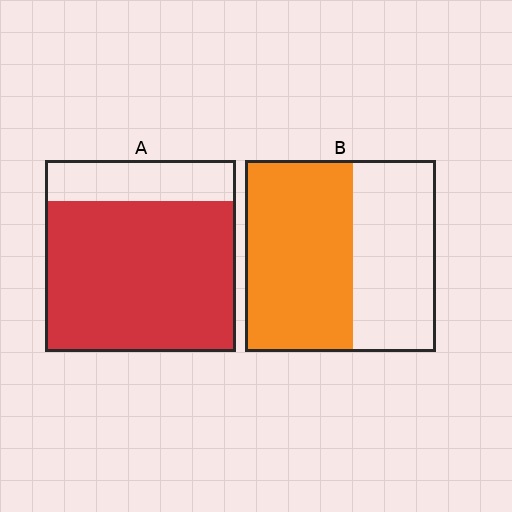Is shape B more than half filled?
Yes.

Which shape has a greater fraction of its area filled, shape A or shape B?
Shape A.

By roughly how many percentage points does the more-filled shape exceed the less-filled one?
By roughly 20 percentage points (A over B).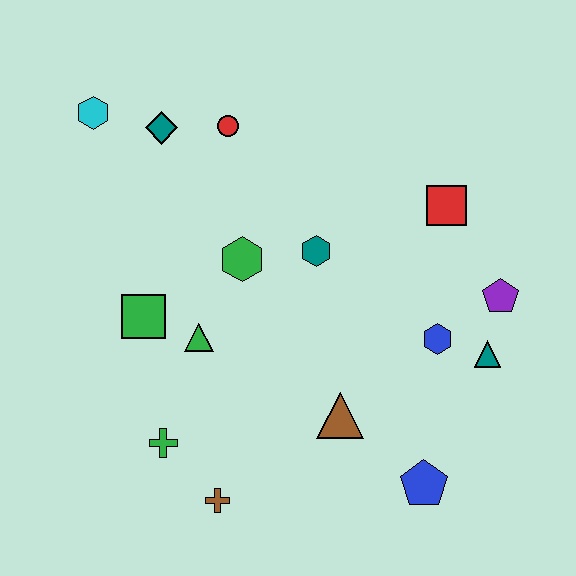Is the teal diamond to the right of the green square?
Yes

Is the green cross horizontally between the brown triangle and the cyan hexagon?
Yes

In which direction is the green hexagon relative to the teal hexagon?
The green hexagon is to the left of the teal hexagon.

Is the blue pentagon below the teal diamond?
Yes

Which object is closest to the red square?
The purple pentagon is closest to the red square.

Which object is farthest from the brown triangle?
The cyan hexagon is farthest from the brown triangle.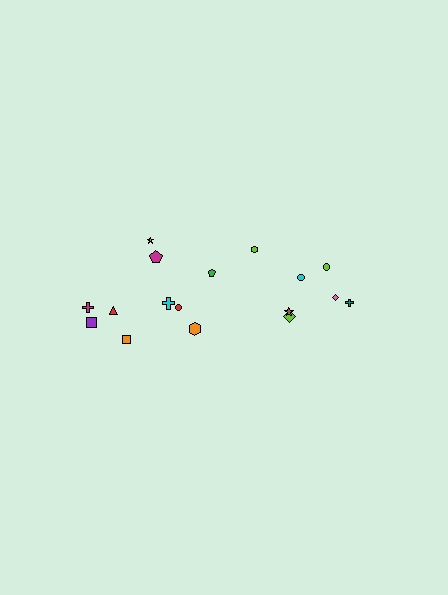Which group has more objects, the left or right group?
The left group.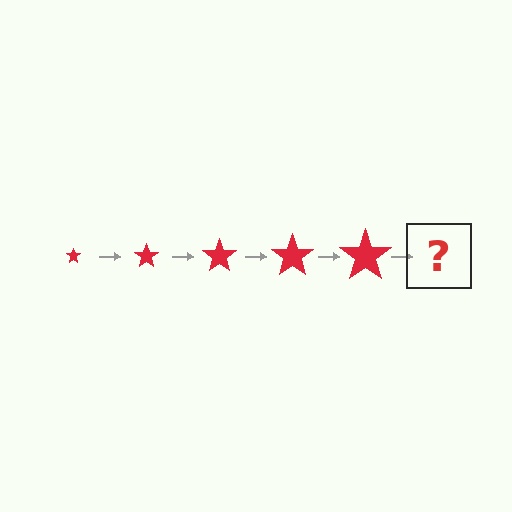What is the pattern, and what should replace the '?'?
The pattern is that the star gets progressively larger each step. The '?' should be a red star, larger than the previous one.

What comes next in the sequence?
The next element should be a red star, larger than the previous one.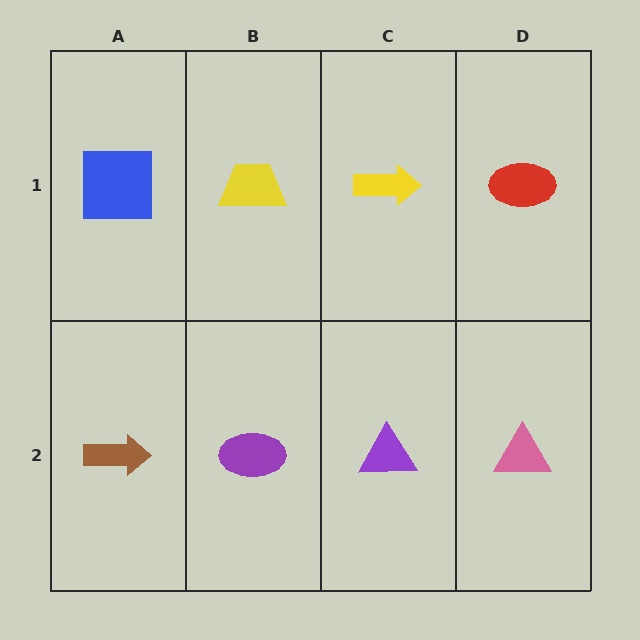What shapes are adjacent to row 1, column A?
A brown arrow (row 2, column A), a yellow trapezoid (row 1, column B).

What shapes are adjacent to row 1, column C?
A purple triangle (row 2, column C), a yellow trapezoid (row 1, column B), a red ellipse (row 1, column D).